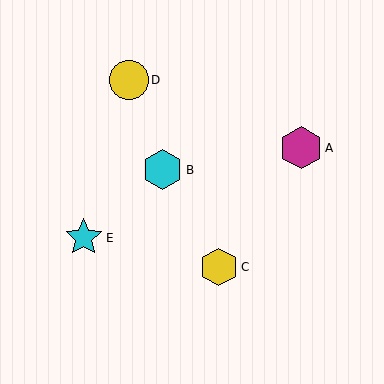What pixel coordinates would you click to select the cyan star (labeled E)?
Click at (84, 238) to select the cyan star E.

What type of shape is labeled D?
Shape D is a yellow circle.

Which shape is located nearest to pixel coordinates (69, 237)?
The cyan star (labeled E) at (84, 238) is nearest to that location.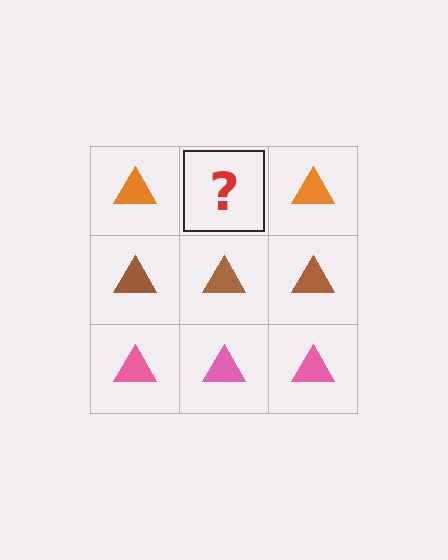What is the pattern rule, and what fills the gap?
The rule is that each row has a consistent color. The gap should be filled with an orange triangle.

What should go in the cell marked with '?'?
The missing cell should contain an orange triangle.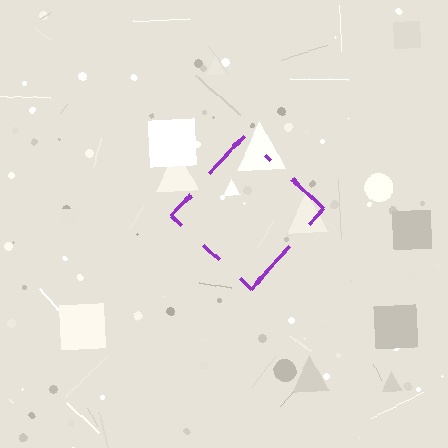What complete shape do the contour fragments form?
The contour fragments form a diamond.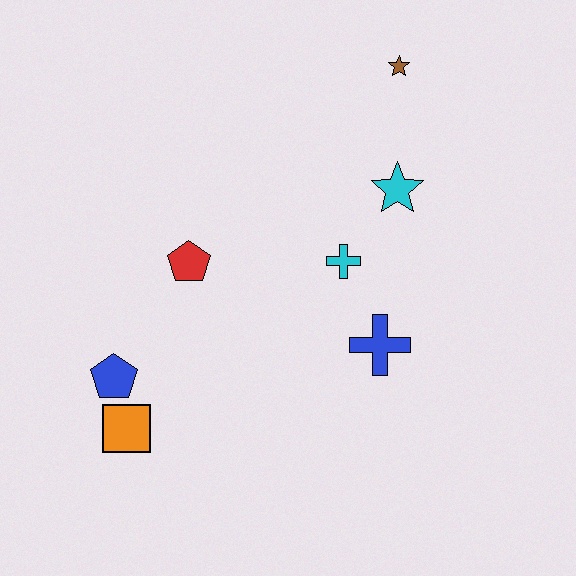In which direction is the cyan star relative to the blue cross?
The cyan star is above the blue cross.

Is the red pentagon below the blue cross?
No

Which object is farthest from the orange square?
The brown star is farthest from the orange square.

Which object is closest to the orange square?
The blue pentagon is closest to the orange square.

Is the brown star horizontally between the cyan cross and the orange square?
No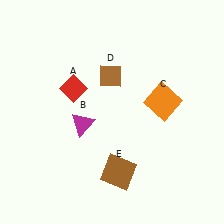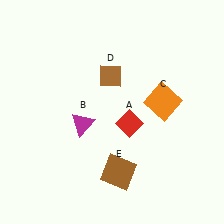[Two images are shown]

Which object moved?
The red diamond (A) moved right.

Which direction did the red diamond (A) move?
The red diamond (A) moved right.